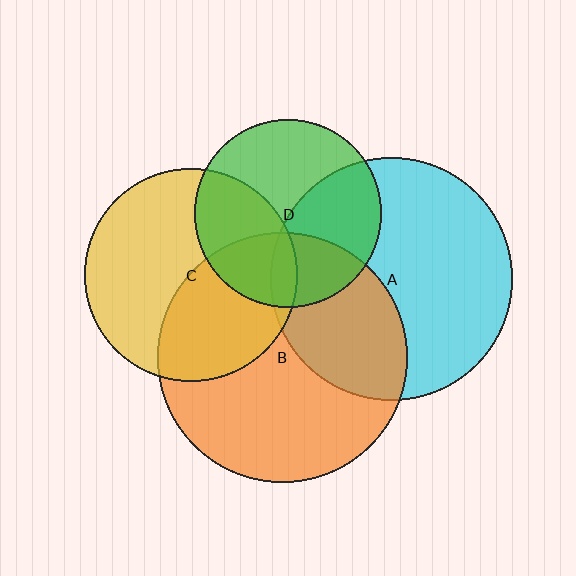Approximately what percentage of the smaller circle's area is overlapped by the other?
Approximately 30%.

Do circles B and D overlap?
Yes.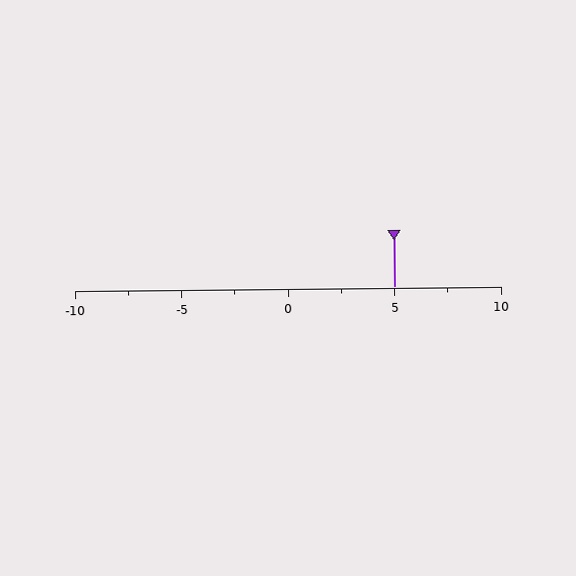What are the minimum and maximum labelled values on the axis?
The axis runs from -10 to 10.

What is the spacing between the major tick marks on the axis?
The major ticks are spaced 5 apart.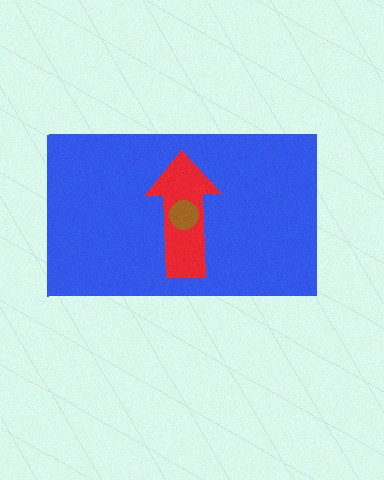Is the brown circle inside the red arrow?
Yes.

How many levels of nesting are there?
3.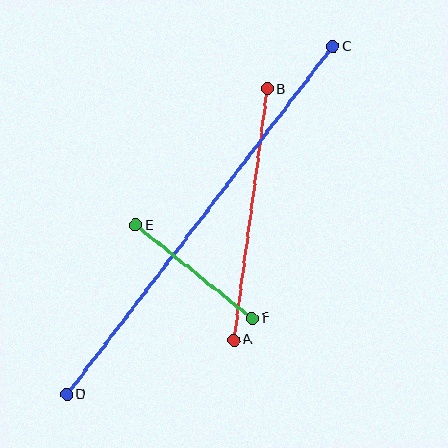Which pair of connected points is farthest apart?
Points C and D are farthest apart.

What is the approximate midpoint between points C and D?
The midpoint is at approximately (200, 221) pixels.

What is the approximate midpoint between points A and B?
The midpoint is at approximately (250, 214) pixels.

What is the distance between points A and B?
The distance is approximately 253 pixels.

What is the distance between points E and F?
The distance is approximately 149 pixels.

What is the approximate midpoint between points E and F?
The midpoint is at approximately (194, 272) pixels.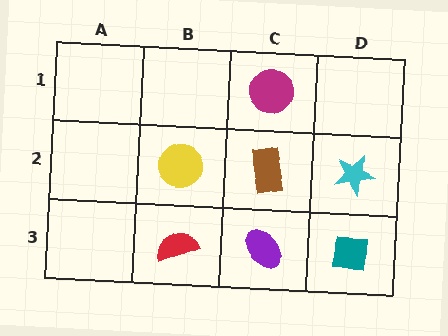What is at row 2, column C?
A brown rectangle.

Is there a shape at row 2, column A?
No, that cell is empty.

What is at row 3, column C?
A purple ellipse.